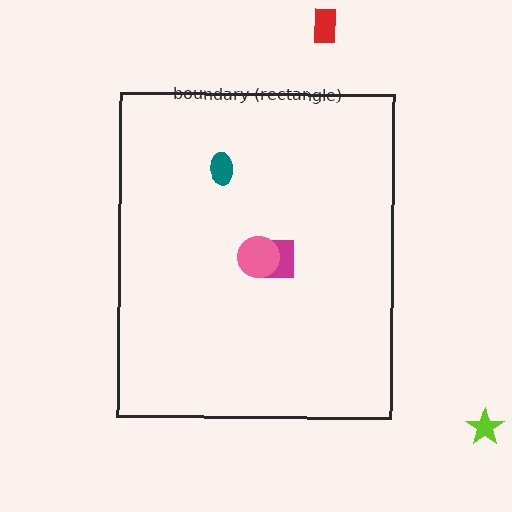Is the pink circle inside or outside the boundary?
Inside.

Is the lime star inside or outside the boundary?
Outside.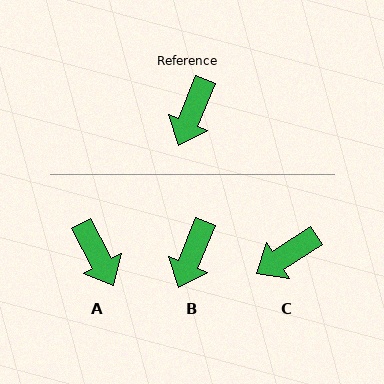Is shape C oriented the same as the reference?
No, it is off by about 36 degrees.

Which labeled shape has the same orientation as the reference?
B.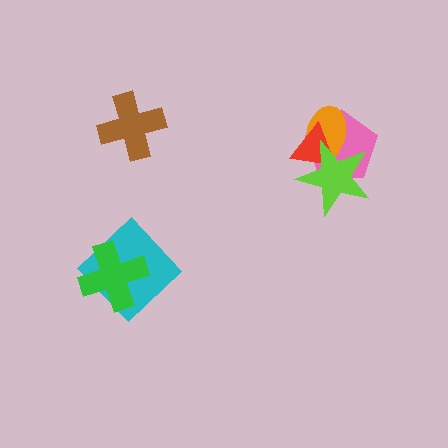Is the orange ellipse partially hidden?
Yes, it is partially covered by another shape.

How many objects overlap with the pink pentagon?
3 objects overlap with the pink pentagon.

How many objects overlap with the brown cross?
0 objects overlap with the brown cross.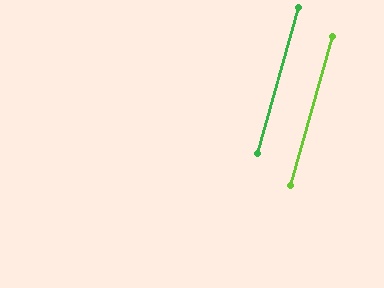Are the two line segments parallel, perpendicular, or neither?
Parallel — their directions differ by only 0.1°.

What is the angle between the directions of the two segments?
Approximately 0 degrees.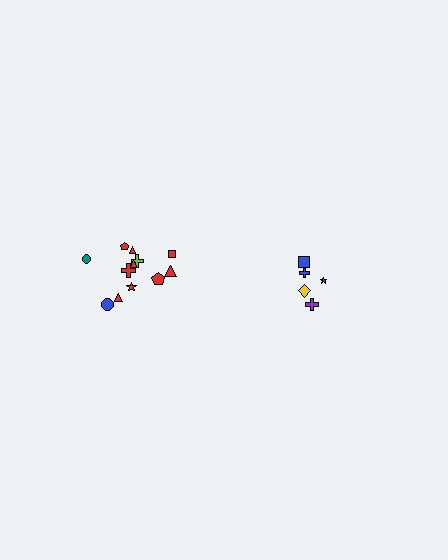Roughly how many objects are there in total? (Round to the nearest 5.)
Roughly 15 objects in total.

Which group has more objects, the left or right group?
The left group.